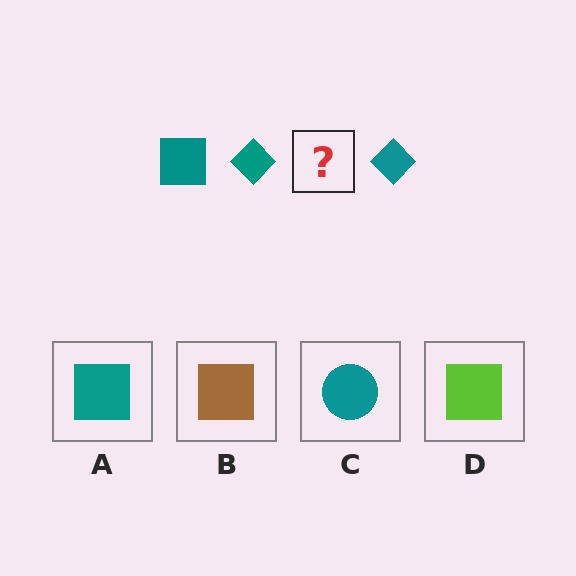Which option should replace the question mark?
Option A.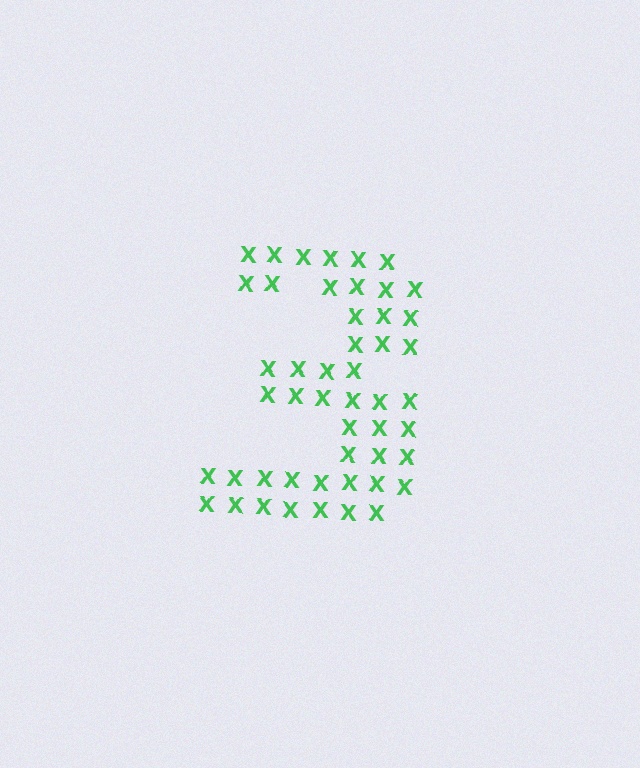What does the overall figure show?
The overall figure shows the digit 3.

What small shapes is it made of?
It is made of small letter X's.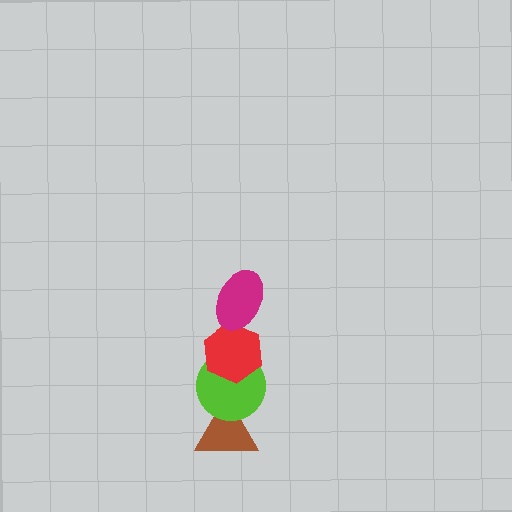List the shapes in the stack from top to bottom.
From top to bottom: the magenta ellipse, the red hexagon, the lime circle, the brown triangle.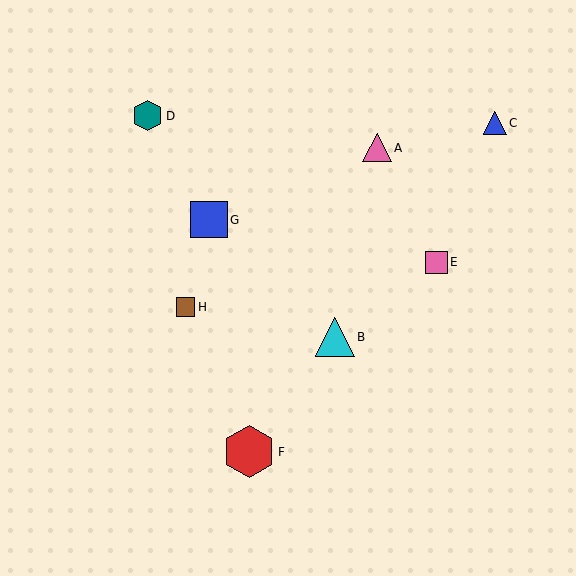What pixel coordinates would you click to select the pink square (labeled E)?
Click at (436, 262) to select the pink square E.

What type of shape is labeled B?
Shape B is a cyan triangle.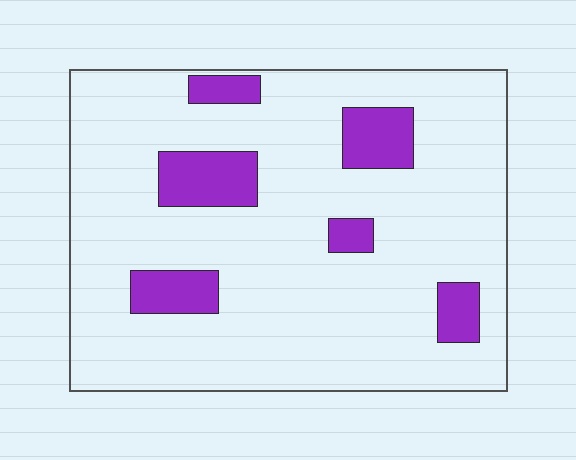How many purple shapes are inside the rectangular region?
6.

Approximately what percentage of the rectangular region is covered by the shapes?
Approximately 15%.